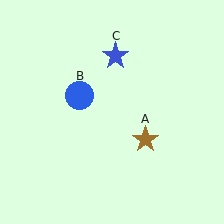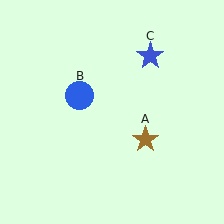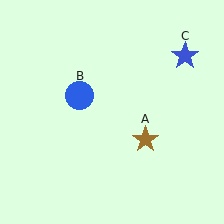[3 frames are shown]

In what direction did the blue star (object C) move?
The blue star (object C) moved right.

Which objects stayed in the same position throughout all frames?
Brown star (object A) and blue circle (object B) remained stationary.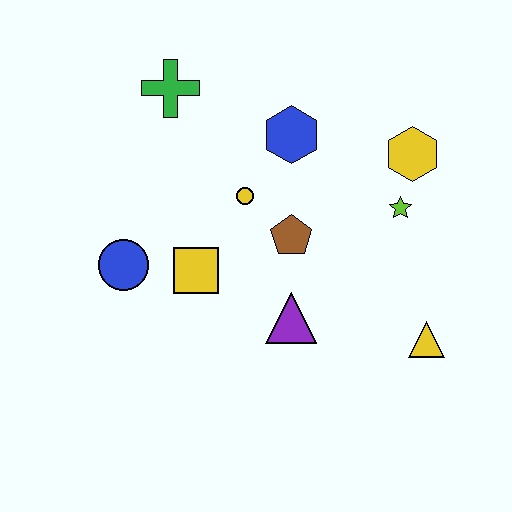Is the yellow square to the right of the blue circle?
Yes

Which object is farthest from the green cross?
The yellow triangle is farthest from the green cross.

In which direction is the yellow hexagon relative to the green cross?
The yellow hexagon is to the right of the green cross.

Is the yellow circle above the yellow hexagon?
No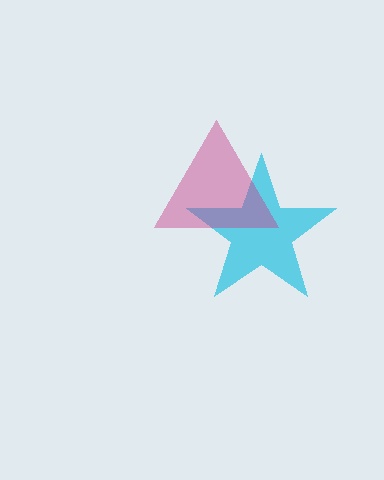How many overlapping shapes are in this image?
There are 2 overlapping shapes in the image.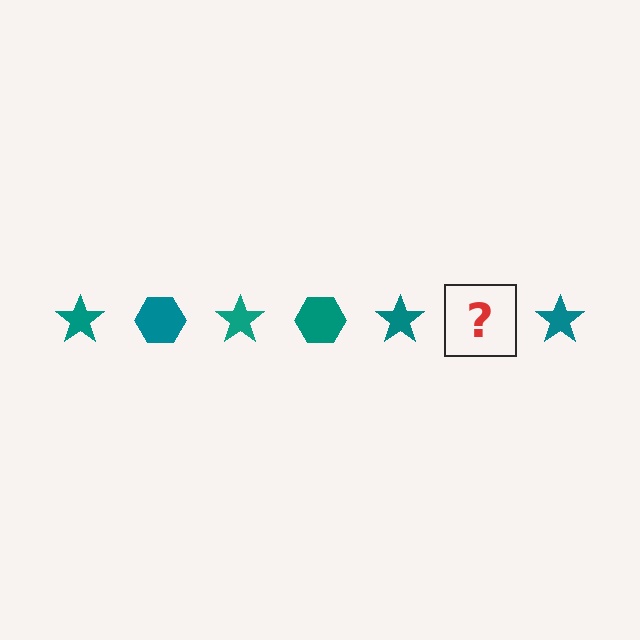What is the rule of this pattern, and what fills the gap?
The rule is that the pattern cycles through star, hexagon shapes in teal. The gap should be filled with a teal hexagon.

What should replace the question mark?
The question mark should be replaced with a teal hexagon.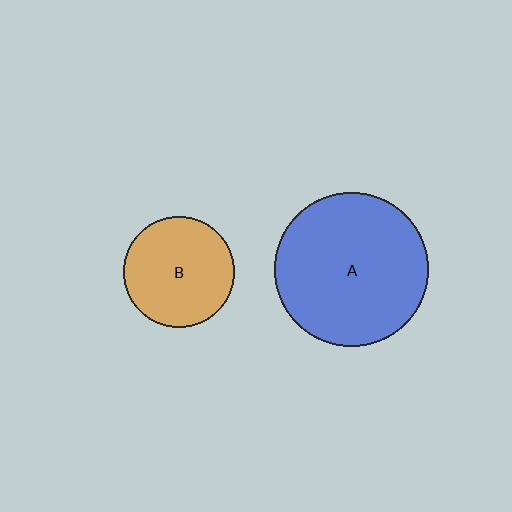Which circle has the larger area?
Circle A (blue).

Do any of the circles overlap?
No, none of the circles overlap.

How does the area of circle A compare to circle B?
Approximately 1.9 times.